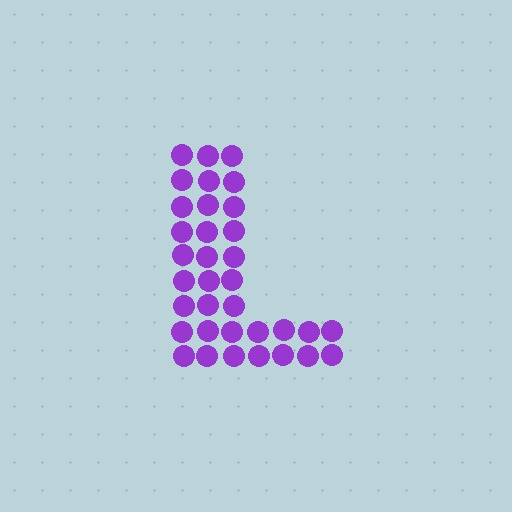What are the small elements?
The small elements are circles.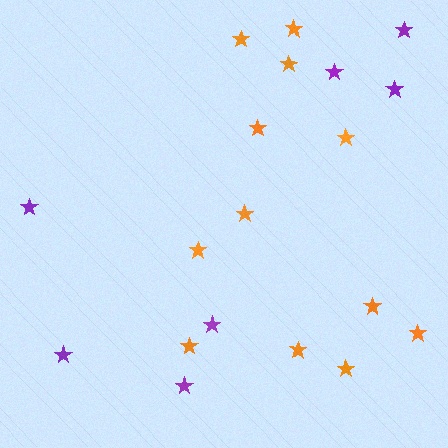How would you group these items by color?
There are 2 groups: one group of orange stars (12) and one group of purple stars (7).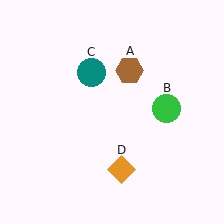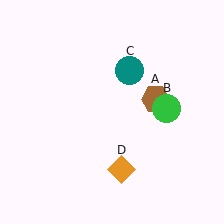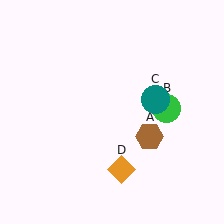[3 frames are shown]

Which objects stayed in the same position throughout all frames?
Green circle (object B) and orange diamond (object D) remained stationary.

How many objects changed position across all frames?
2 objects changed position: brown hexagon (object A), teal circle (object C).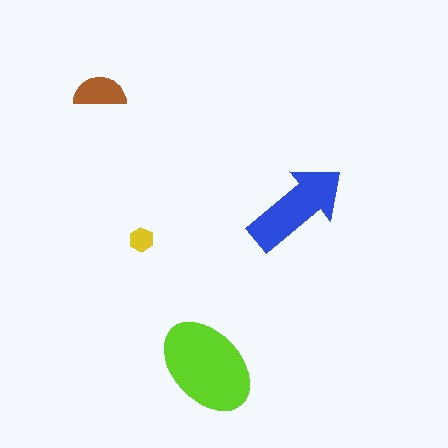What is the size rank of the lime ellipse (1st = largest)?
1st.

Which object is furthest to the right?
The blue arrow is rightmost.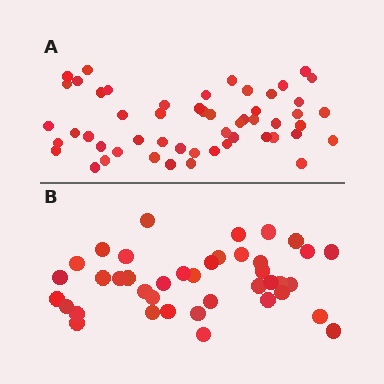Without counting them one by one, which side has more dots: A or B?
Region A (the top region) has more dots.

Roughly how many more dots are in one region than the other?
Region A has approximately 15 more dots than region B.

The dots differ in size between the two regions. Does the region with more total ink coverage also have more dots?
No. Region B has more total ink coverage because its dots are larger, but region A actually contains more individual dots. Total area can be misleading — the number of items is what matters here.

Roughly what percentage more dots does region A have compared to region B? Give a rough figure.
About 30% more.